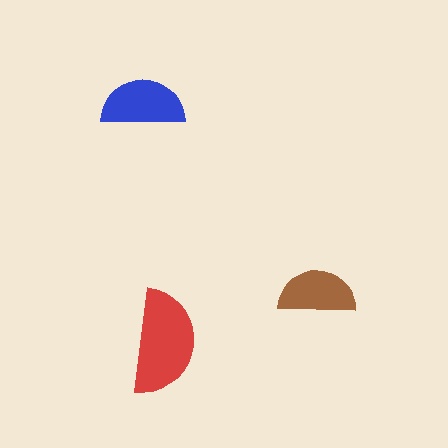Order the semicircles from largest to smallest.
the red one, the blue one, the brown one.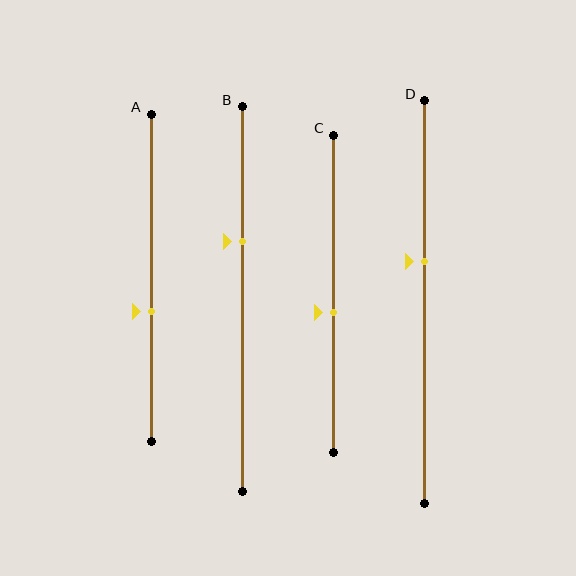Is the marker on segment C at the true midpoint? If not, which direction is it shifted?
No, the marker on segment C is shifted downward by about 6% of the segment length.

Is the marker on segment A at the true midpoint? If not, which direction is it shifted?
No, the marker on segment A is shifted downward by about 10% of the segment length.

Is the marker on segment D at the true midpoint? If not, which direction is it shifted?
No, the marker on segment D is shifted upward by about 10% of the segment length.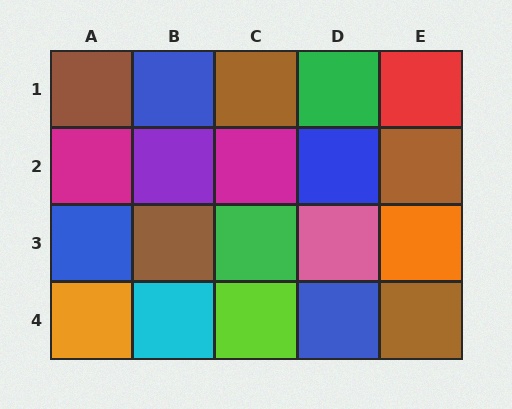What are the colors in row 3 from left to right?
Blue, brown, green, pink, orange.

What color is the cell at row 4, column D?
Blue.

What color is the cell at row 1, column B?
Blue.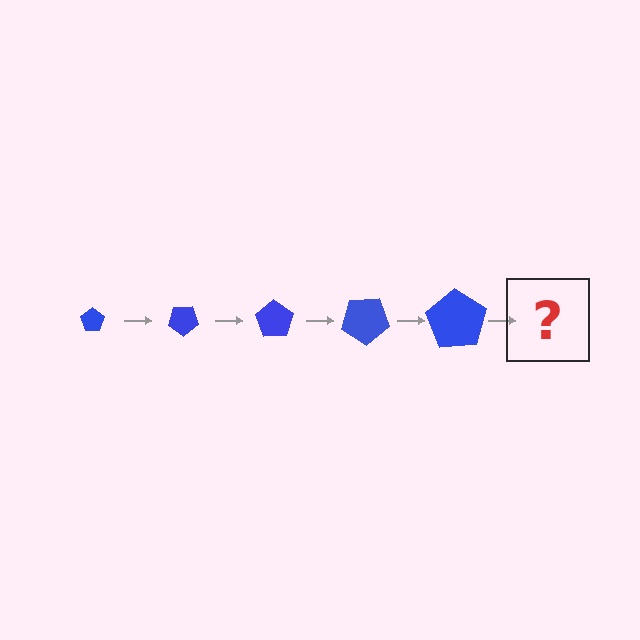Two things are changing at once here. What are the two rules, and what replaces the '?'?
The two rules are that the pentagon grows larger each step and it rotates 35 degrees each step. The '?' should be a pentagon, larger than the previous one and rotated 175 degrees from the start.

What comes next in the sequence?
The next element should be a pentagon, larger than the previous one and rotated 175 degrees from the start.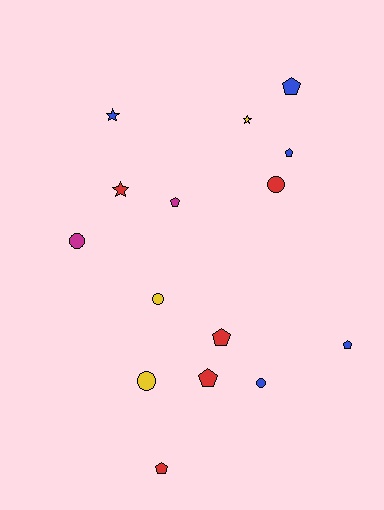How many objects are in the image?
There are 15 objects.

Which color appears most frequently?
Blue, with 5 objects.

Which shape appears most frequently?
Pentagon, with 7 objects.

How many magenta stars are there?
There are no magenta stars.